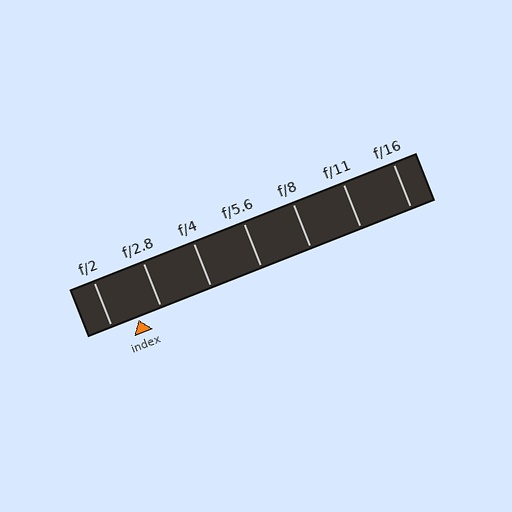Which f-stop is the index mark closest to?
The index mark is closest to f/2.8.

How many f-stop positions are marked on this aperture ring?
There are 7 f-stop positions marked.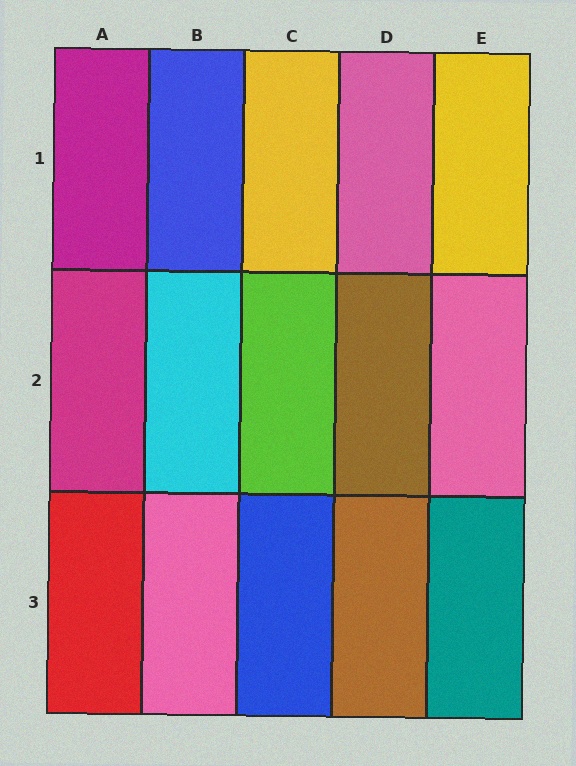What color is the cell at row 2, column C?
Lime.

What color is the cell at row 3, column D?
Brown.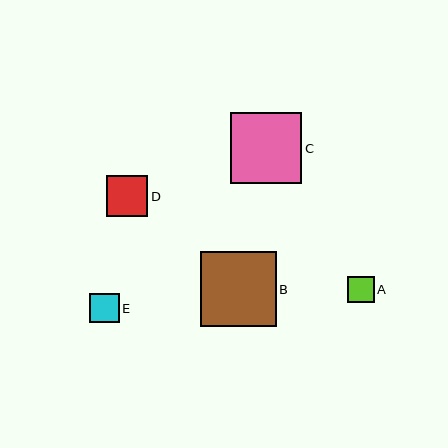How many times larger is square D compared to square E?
Square D is approximately 1.4 times the size of square E.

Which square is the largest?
Square B is the largest with a size of approximately 75 pixels.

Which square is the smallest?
Square A is the smallest with a size of approximately 27 pixels.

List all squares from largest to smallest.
From largest to smallest: B, C, D, E, A.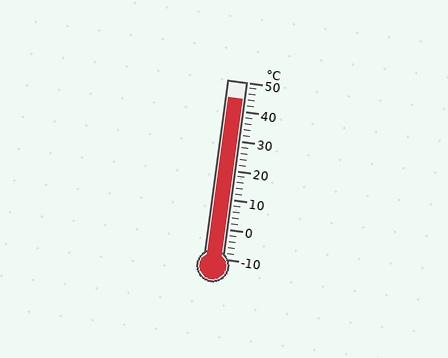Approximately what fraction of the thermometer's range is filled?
The thermometer is filled to approximately 90% of its range.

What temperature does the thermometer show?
The thermometer shows approximately 44°C.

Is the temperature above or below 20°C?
The temperature is above 20°C.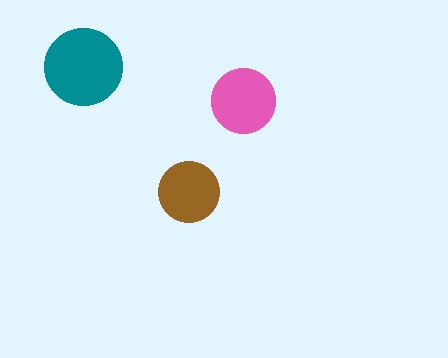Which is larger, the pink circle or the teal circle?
The teal one.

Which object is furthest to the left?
The teal circle is leftmost.